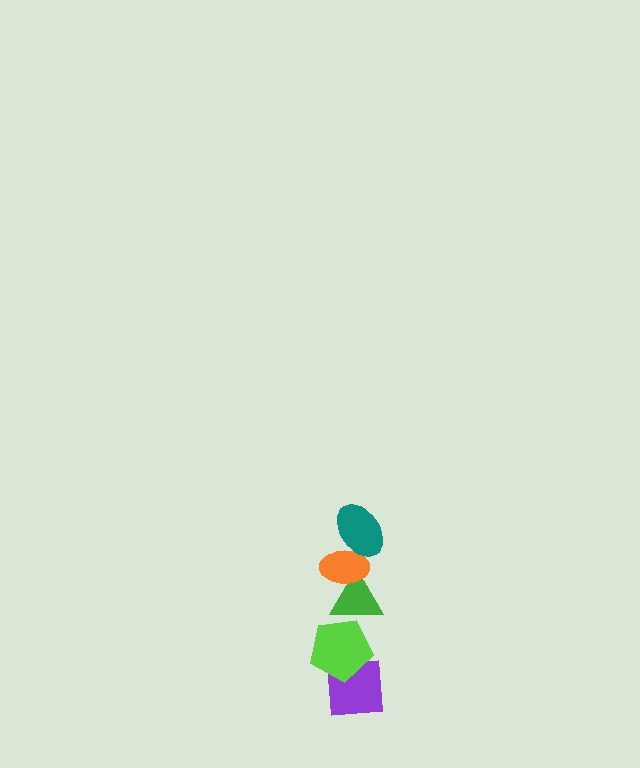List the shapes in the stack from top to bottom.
From top to bottom: the teal ellipse, the orange ellipse, the green triangle, the lime pentagon, the purple square.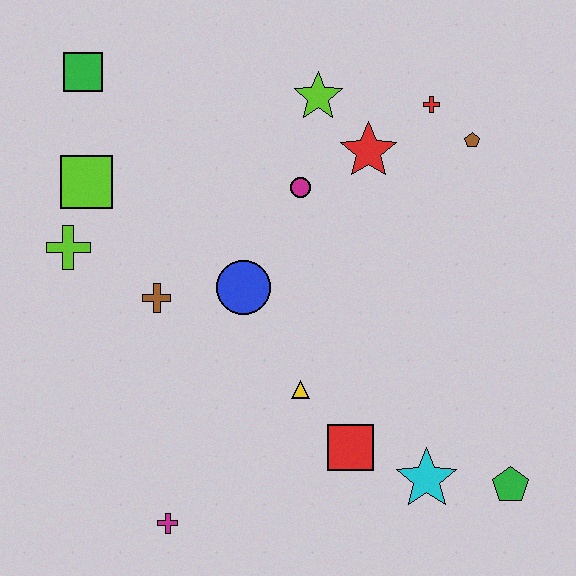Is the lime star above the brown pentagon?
Yes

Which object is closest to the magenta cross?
The yellow triangle is closest to the magenta cross.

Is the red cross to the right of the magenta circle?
Yes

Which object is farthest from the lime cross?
The green pentagon is farthest from the lime cross.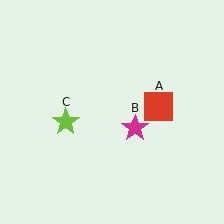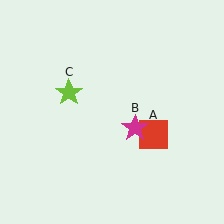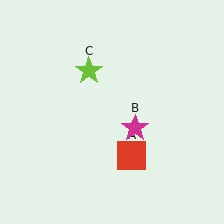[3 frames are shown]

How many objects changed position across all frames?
2 objects changed position: red square (object A), lime star (object C).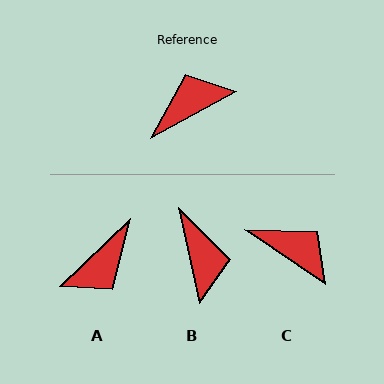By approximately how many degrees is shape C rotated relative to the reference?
Approximately 63 degrees clockwise.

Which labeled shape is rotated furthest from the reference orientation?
A, about 165 degrees away.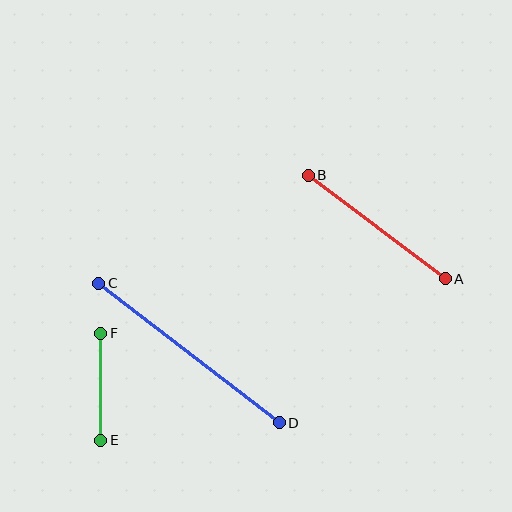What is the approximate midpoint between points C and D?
The midpoint is at approximately (189, 353) pixels.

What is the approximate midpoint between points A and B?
The midpoint is at approximately (377, 227) pixels.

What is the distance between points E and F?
The distance is approximately 107 pixels.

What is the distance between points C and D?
The distance is approximately 228 pixels.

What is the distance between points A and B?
The distance is approximately 172 pixels.